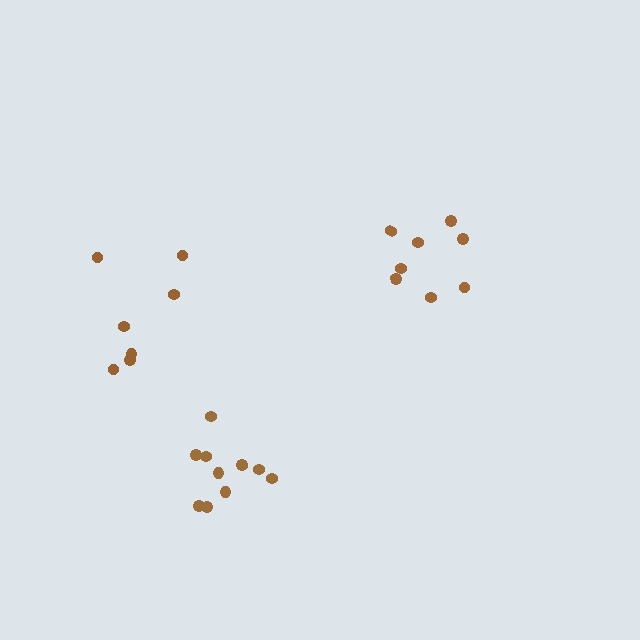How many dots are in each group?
Group 1: 7 dots, Group 2: 10 dots, Group 3: 8 dots (25 total).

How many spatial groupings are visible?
There are 3 spatial groupings.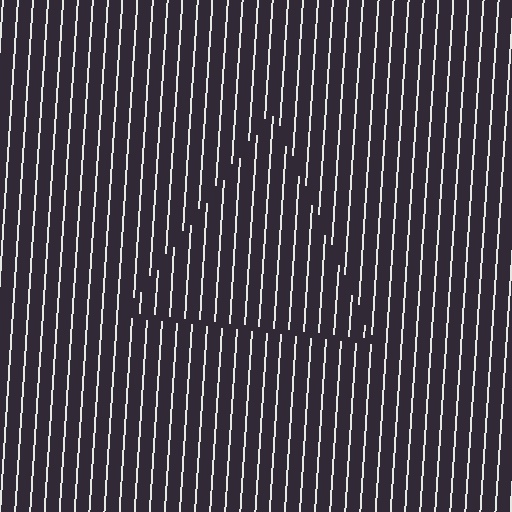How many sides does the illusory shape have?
3 sides — the line-ends trace a triangle.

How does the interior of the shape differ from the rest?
The interior of the shape contains the same grating, shifted by half a period — the contour is defined by the phase discontinuity where line-ends from the inner and outer gratings abut.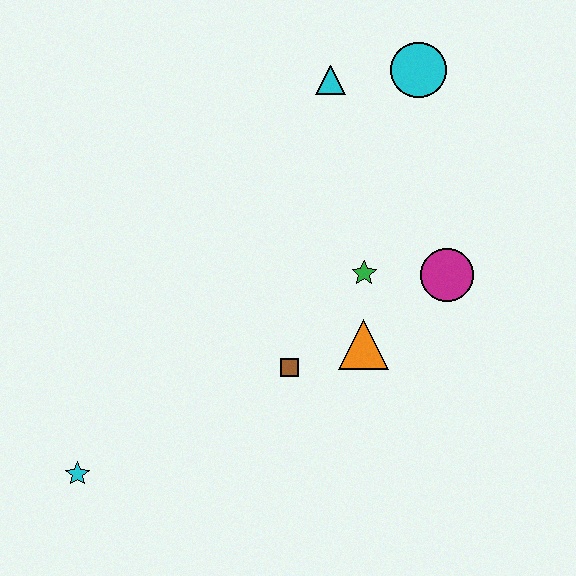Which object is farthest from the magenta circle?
The cyan star is farthest from the magenta circle.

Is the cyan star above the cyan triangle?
No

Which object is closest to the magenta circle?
The green star is closest to the magenta circle.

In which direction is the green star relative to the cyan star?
The green star is to the right of the cyan star.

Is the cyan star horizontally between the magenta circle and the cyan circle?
No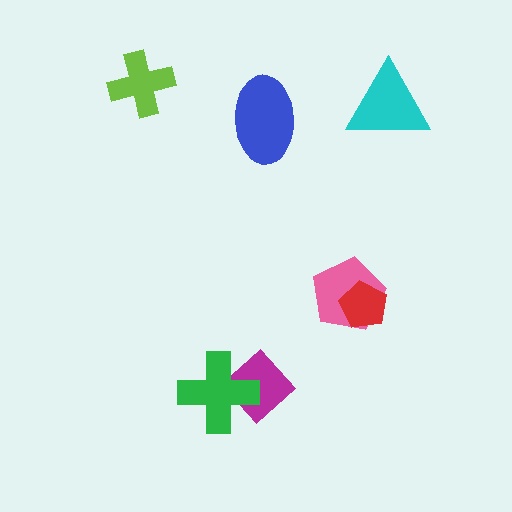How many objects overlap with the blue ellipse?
0 objects overlap with the blue ellipse.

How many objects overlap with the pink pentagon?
1 object overlaps with the pink pentagon.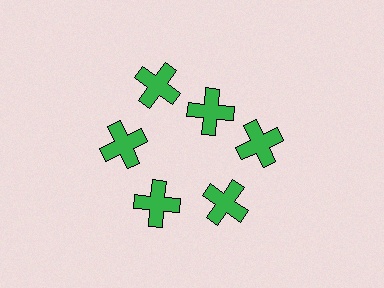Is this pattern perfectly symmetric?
No. The 6 green crosses are arranged in a ring, but one element near the 1 o'clock position is pulled inward toward the center, breaking the 6-fold rotational symmetry.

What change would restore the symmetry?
The symmetry would be restored by moving it outward, back onto the ring so that all 6 crosses sit at equal angles and equal distance from the center.